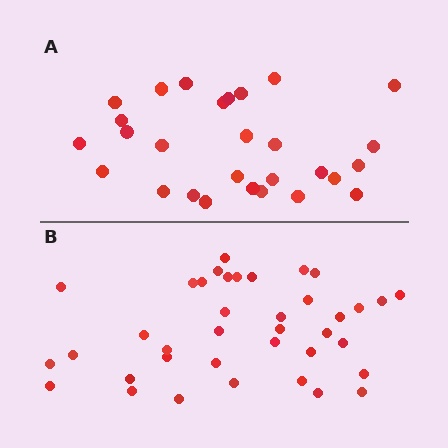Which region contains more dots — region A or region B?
Region B (the bottom region) has more dots.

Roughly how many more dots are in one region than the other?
Region B has roughly 10 or so more dots than region A.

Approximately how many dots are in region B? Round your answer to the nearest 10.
About 40 dots. (The exact count is 38, which rounds to 40.)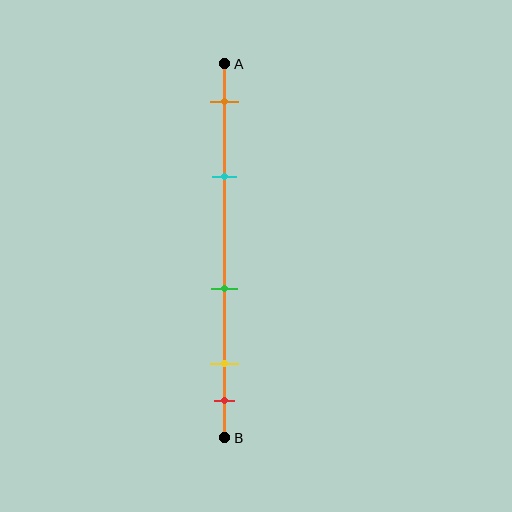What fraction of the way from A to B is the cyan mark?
The cyan mark is approximately 30% (0.3) of the way from A to B.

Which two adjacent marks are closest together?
The yellow and red marks are the closest adjacent pair.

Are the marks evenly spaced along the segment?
No, the marks are not evenly spaced.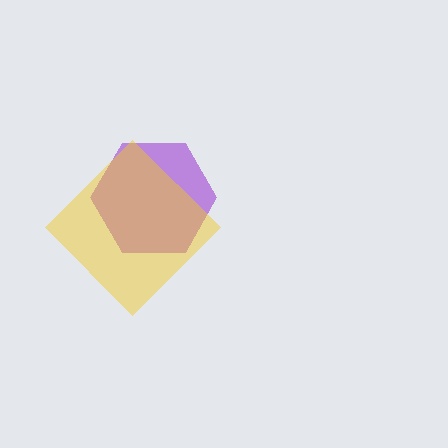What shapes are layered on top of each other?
The layered shapes are: a purple hexagon, a yellow diamond.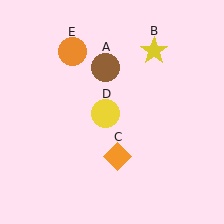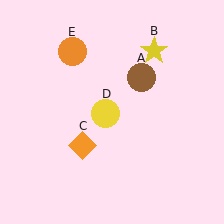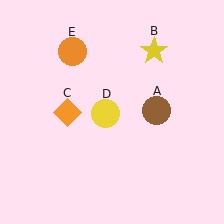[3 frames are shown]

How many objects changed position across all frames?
2 objects changed position: brown circle (object A), orange diamond (object C).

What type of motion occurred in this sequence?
The brown circle (object A), orange diamond (object C) rotated clockwise around the center of the scene.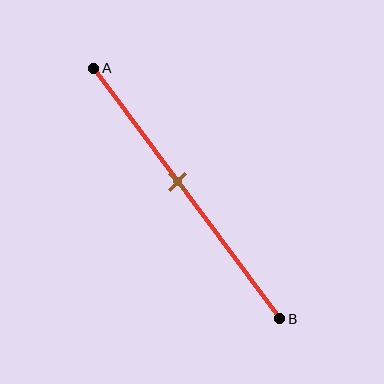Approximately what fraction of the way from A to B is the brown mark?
The brown mark is approximately 45% of the way from A to B.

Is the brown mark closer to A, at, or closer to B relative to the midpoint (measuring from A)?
The brown mark is closer to point A than the midpoint of segment AB.